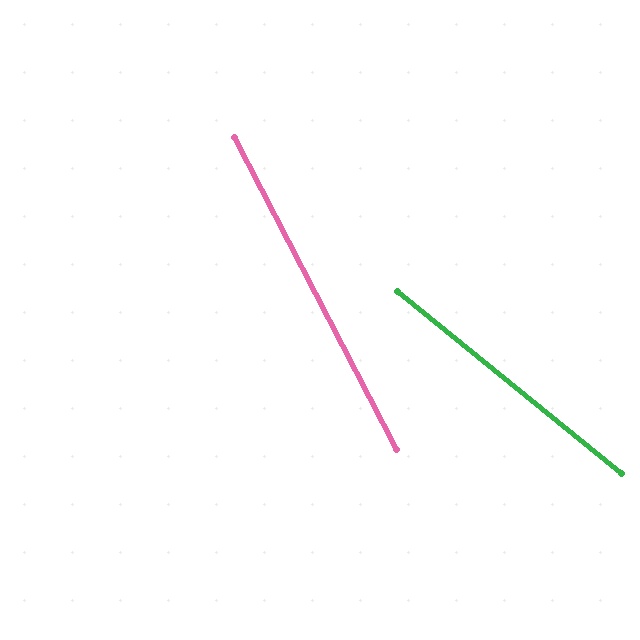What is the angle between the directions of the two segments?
Approximately 24 degrees.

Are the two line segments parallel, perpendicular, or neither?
Neither parallel nor perpendicular — they differ by about 24°.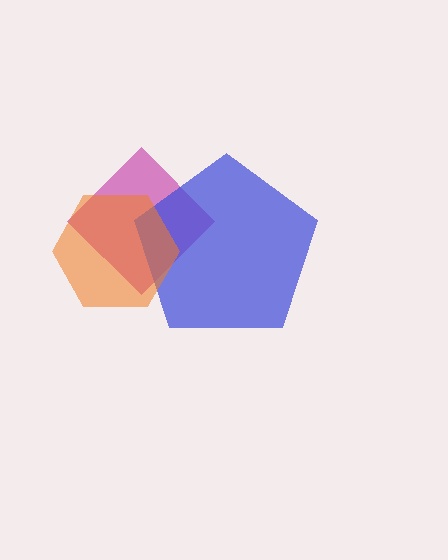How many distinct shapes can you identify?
There are 3 distinct shapes: a magenta diamond, a blue pentagon, an orange hexagon.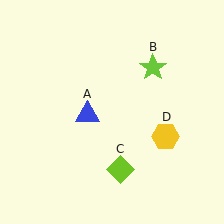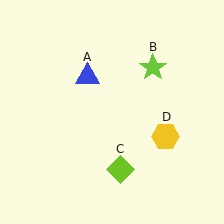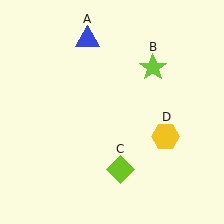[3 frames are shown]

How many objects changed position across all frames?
1 object changed position: blue triangle (object A).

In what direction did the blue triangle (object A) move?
The blue triangle (object A) moved up.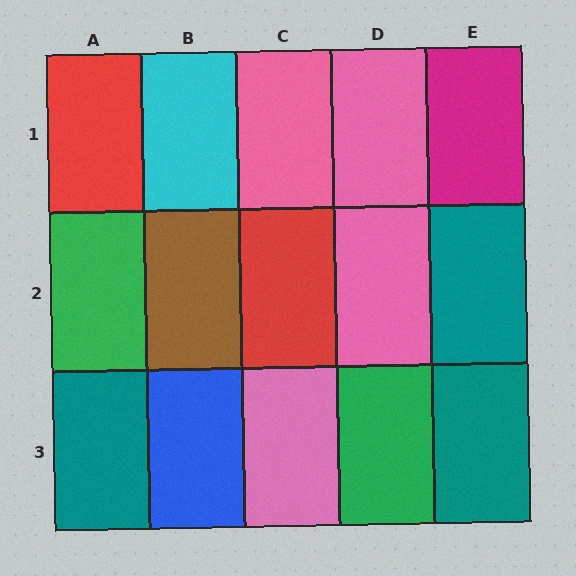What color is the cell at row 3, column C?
Pink.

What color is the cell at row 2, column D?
Pink.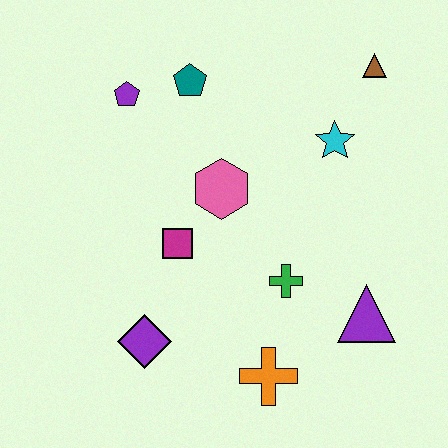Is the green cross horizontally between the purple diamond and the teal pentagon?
No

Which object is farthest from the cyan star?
The purple diamond is farthest from the cyan star.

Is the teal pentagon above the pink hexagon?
Yes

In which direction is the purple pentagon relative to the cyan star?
The purple pentagon is to the left of the cyan star.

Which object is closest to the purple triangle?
The green cross is closest to the purple triangle.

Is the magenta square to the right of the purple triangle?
No